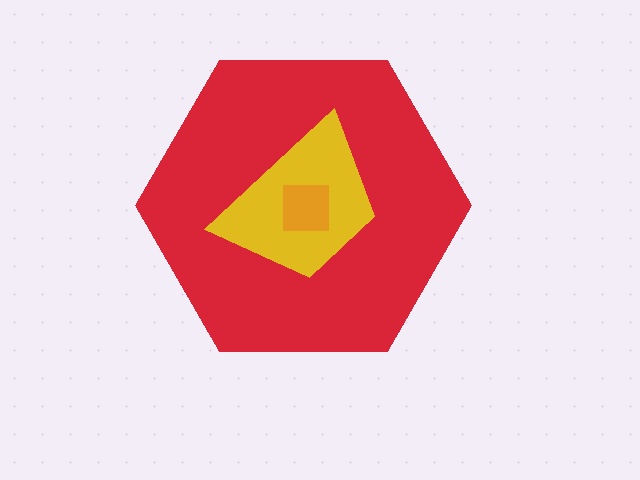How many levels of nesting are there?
3.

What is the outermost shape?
The red hexagon.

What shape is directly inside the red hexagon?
The yellow trapezoid.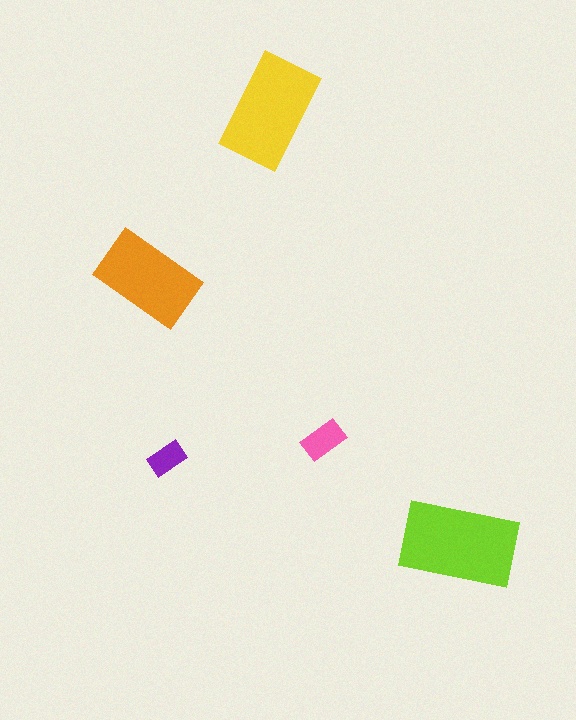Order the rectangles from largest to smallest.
the lime one, the yellow one, the orange one, the pink one, the purple one.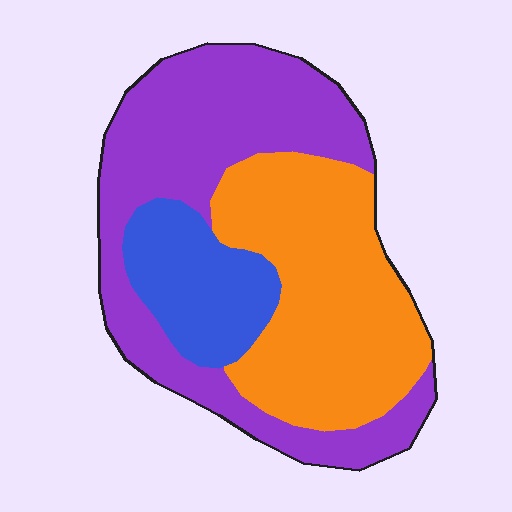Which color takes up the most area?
Purple, at roughly 45%.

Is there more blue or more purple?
Purple.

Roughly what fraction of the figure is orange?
Orange covers about 40% of the figure.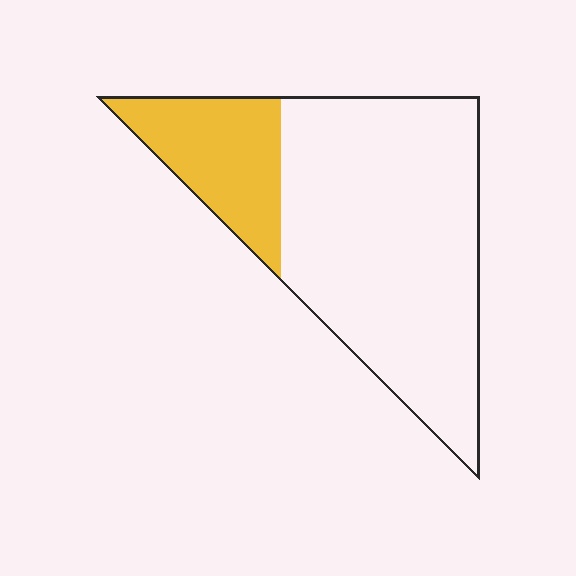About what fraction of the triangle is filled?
About one quarter (1/4).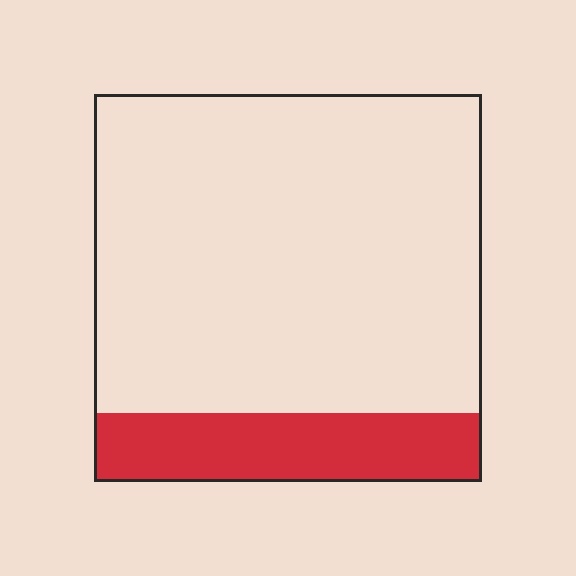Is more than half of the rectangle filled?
No.